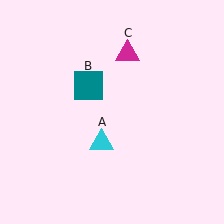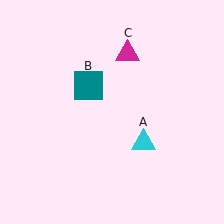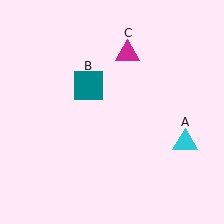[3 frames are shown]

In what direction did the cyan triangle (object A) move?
The cyan triangle (object A) moved right.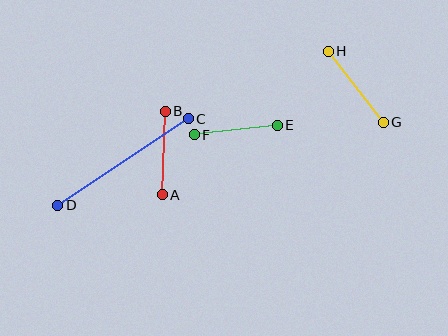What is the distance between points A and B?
The distance is approximately 84 pixels.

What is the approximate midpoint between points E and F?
The midpoint is at approximately (236, 130) pixels.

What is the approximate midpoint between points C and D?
The midpoint is at approximately (123, 162) pixels.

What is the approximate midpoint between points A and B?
The midpoint is at approximately (164, 153) pixels.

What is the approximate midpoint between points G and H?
The midpoint is at approximately (356, 87) pixels.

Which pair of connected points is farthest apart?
Points C and D are farthest apart.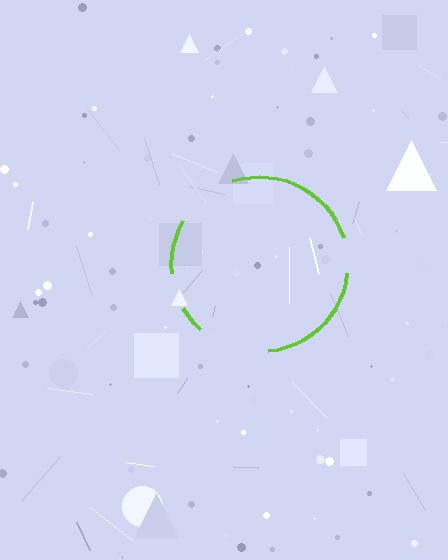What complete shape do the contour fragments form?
The contour fragments form a circle.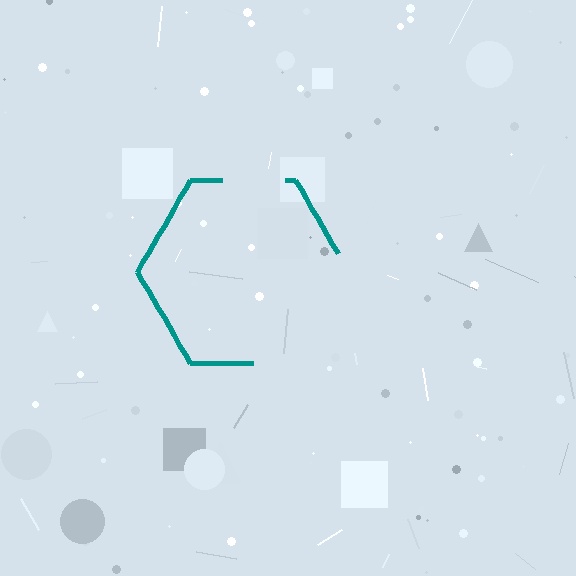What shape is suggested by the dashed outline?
The dashed outline suggests a hexagon.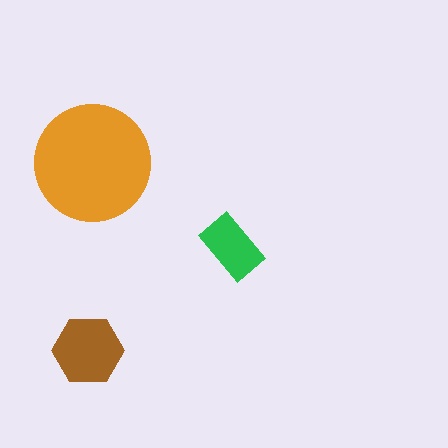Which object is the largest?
The orange circle.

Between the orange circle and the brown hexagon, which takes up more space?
The orange circle.